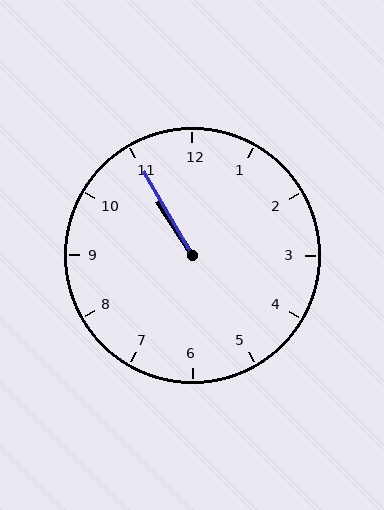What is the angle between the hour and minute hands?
Approximately 2 degrees.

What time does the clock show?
10:55.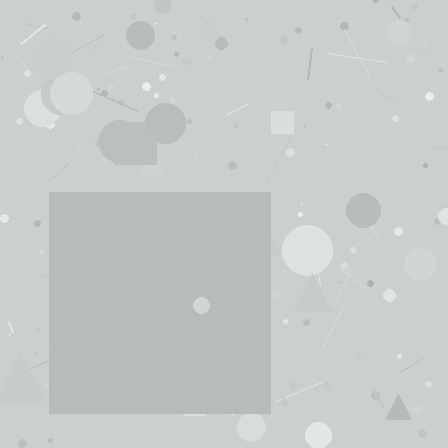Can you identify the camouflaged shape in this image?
The camouflaged shape is a square.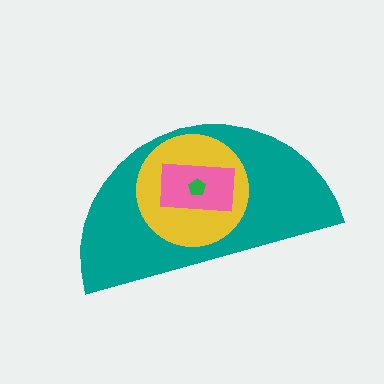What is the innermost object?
The green pentagon.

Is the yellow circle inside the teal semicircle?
Yes.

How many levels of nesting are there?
4.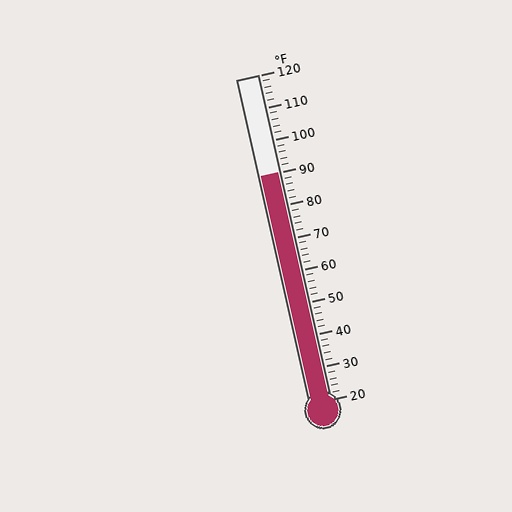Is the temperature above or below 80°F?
The temperature is above 80°F.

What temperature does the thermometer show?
The thermometer shows approximately 90°F.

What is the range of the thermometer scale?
The thermometer scale ranges from 20°F to 120°F.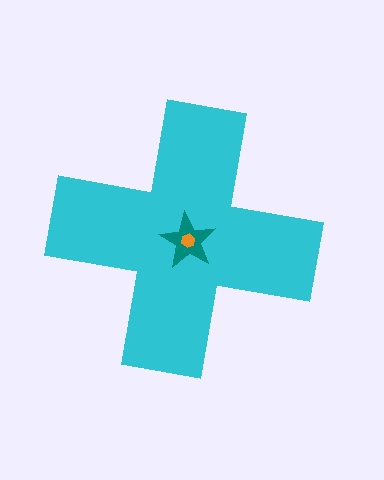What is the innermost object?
The orange hexagon.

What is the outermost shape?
The cyan cross.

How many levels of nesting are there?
3.